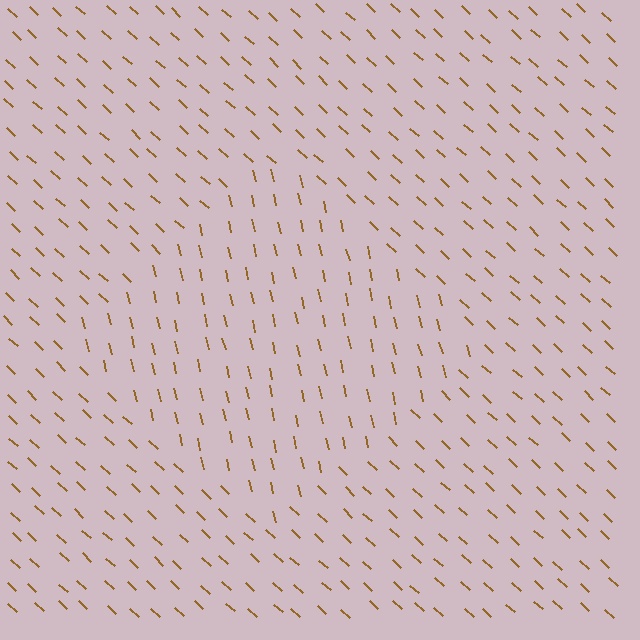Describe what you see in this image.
The image is filled with small brown line segments. A diamond region in the image has lines oriented differently from the surrounding lines, creating a visible texture boundary.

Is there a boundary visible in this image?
Yes, there is a texture boundary formed by a change in line orientation.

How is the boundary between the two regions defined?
The boundary is defined purely by a change in line orientation (approximately 34 degrees difference). All lines are the same color and thickness.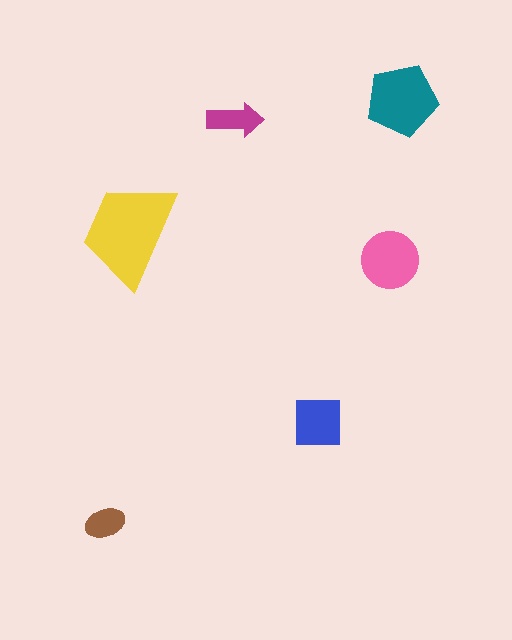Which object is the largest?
The yellow trapezoid.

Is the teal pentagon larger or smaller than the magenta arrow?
Larger.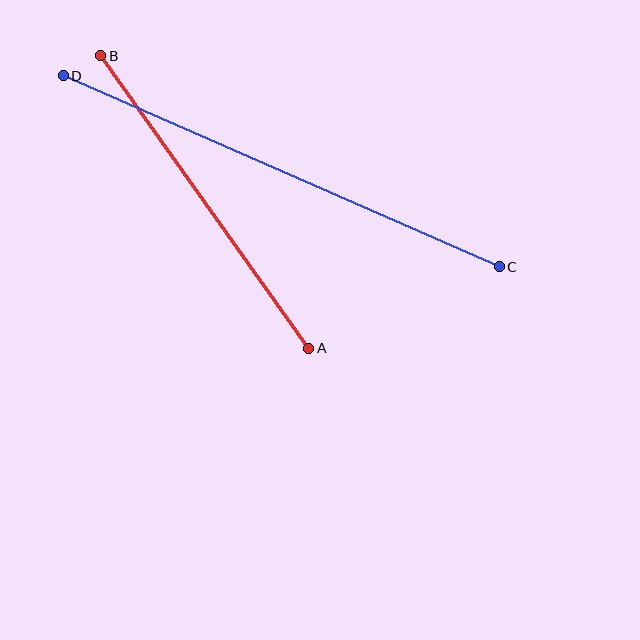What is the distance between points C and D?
The distance is approximately 476 pixels.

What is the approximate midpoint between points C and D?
The midpoint is at approximately (281, 171) pixels.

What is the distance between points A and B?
The distance is approximately 359 pixels.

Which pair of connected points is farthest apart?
Points C and D are farthest apart.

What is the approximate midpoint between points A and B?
The midpoint is at approximately (205, 202) pixels.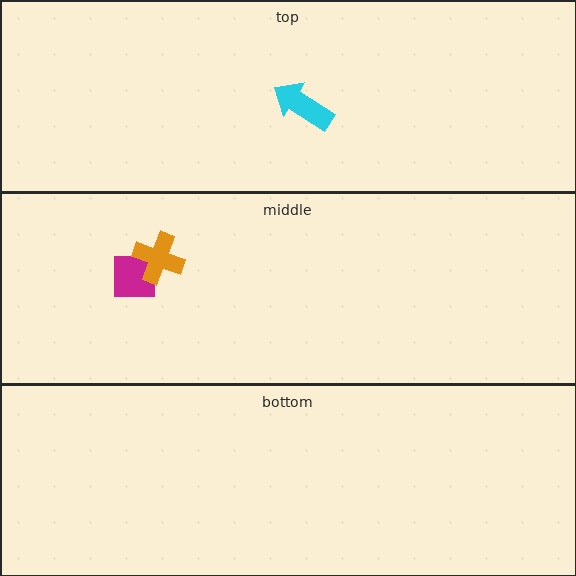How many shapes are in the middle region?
2.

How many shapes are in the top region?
1.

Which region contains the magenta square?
The middle region.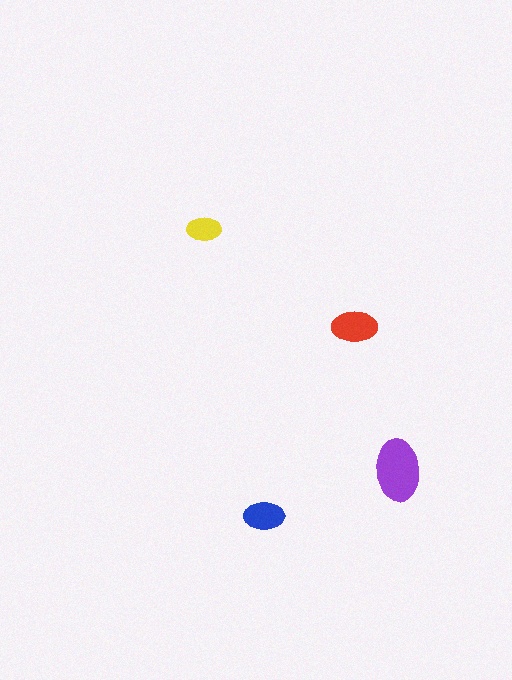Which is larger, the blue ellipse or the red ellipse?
The red one.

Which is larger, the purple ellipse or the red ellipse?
The purple one.